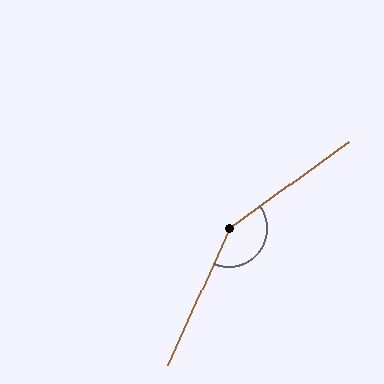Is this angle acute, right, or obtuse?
It is obtuse.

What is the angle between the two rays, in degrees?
Approximately 150 degrees.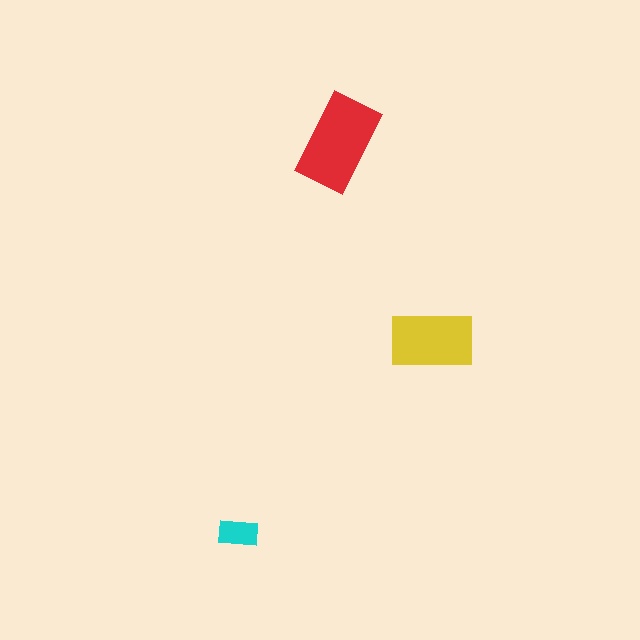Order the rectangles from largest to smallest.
the red one, the yellow one, the cyan one.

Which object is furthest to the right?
The yellow rectangle is rightmost.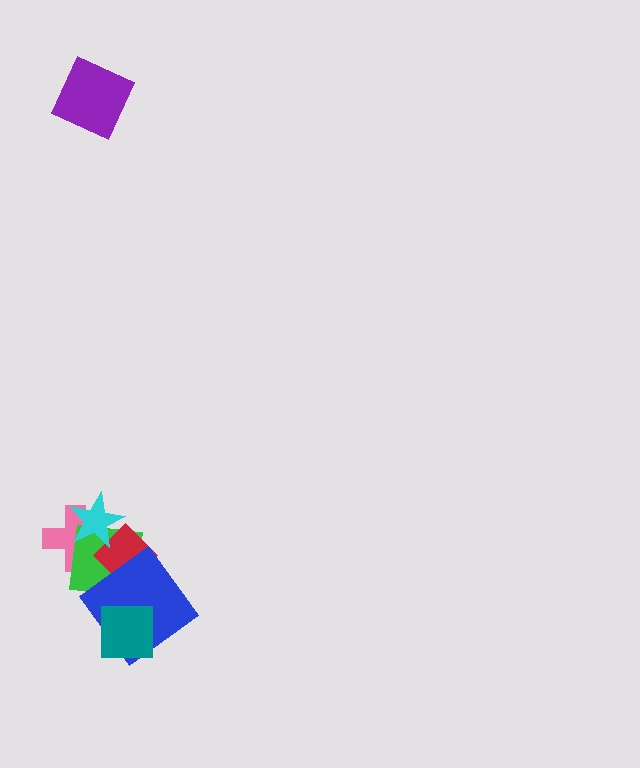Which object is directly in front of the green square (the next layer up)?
The red diamond is directly in front of the green square.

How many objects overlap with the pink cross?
3 objects overlap with the pink cross.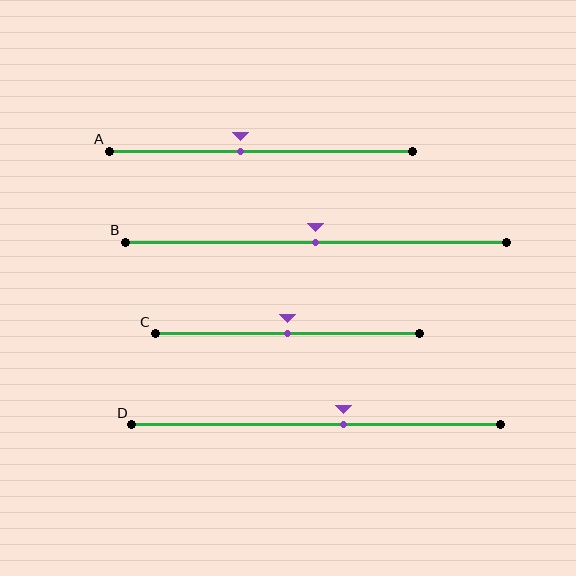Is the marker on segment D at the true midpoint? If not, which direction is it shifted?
No, the marker on segment D is shifted to the right by about 7% of the segment length.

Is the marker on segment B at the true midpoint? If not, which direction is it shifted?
Yes, the marker on segment B is at the true midpoint.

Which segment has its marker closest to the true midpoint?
Segment B has its marker closest to the true midpoint.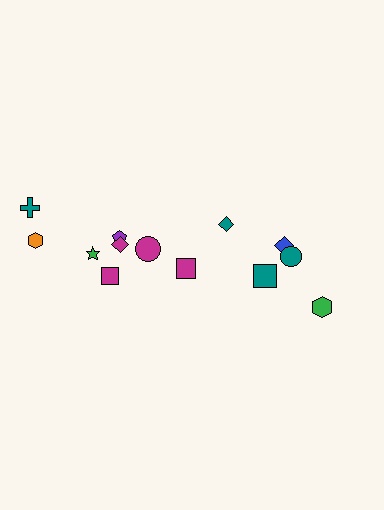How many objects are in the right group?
There are 5 objects.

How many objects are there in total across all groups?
There are 13 objects.